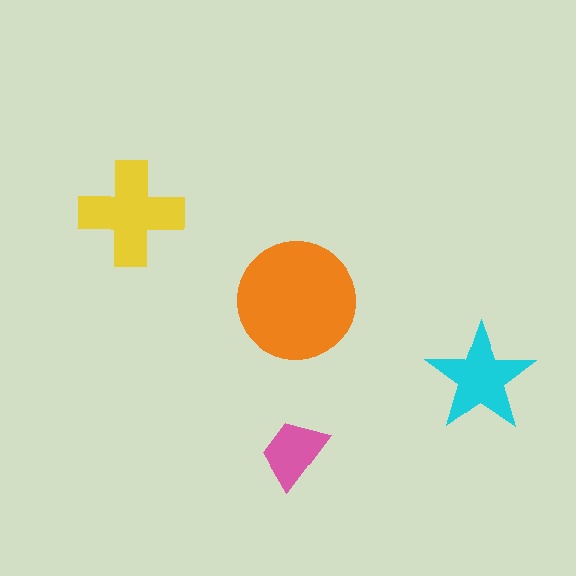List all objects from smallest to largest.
The pink trapezoid, the cyan star, the yellow cross, the orange circle.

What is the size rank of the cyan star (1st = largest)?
3rd.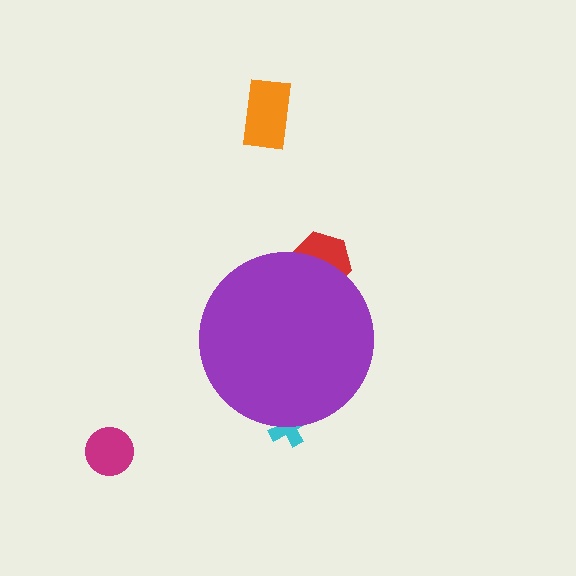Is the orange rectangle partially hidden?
No, the orange rectangle is fully visible.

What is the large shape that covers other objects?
A purple circle.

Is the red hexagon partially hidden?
Yes, the red hexagon is partially hidden behind the purple circle.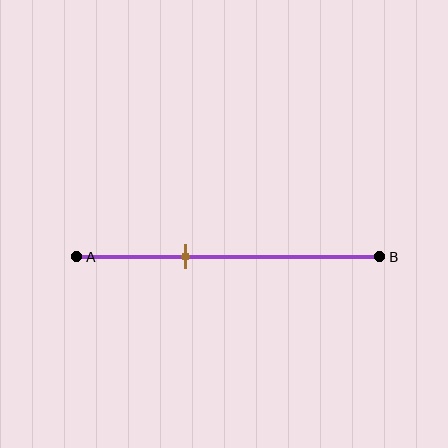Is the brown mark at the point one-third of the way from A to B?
Yes, the mark is approximately at the one-third point.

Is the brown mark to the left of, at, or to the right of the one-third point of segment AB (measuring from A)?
The brown mark is approximately at the one-third point of segment AB.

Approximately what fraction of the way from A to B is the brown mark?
The brown mark is approximately 35% of the way from A to B.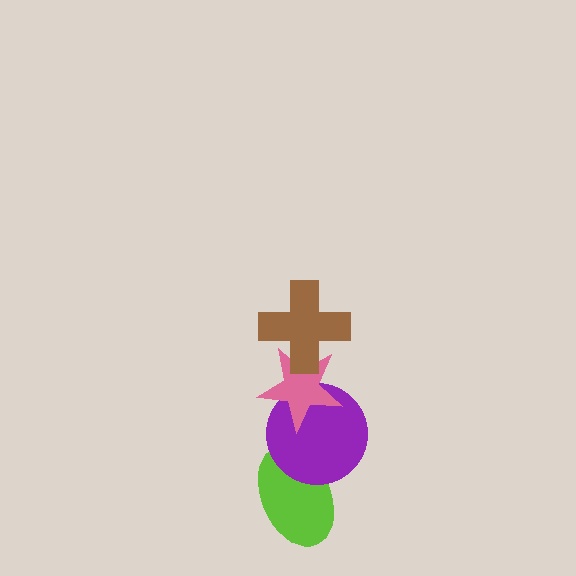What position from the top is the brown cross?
The brown cross is 1st from the top.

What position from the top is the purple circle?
The purple circle is 3rd from the top.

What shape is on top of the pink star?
The brown cross is on top of the pink star.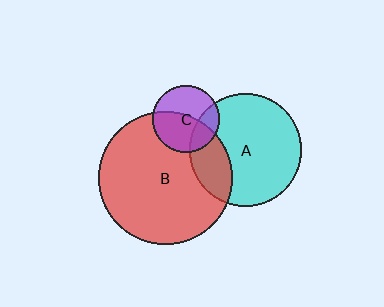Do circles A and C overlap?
Yes.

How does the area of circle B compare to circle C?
Approximately 4.0 times.